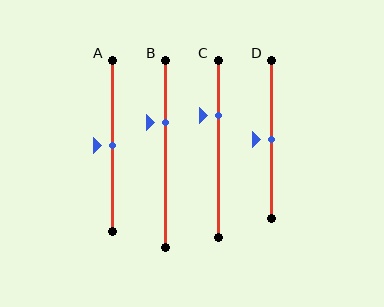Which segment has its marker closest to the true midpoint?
Segment A has its marker closest to the true midpoint.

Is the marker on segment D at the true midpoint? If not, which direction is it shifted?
Yes, the marker on segment D is at the true midpoint.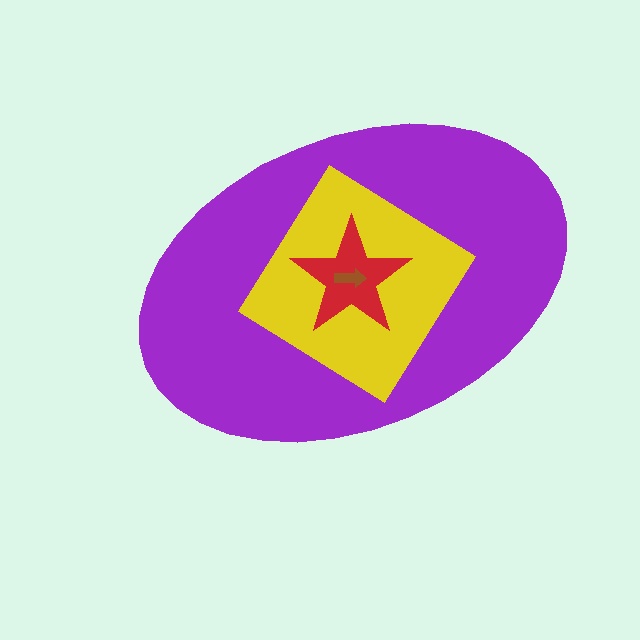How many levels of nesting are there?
4.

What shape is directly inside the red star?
The brown arrow.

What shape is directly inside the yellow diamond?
The red star.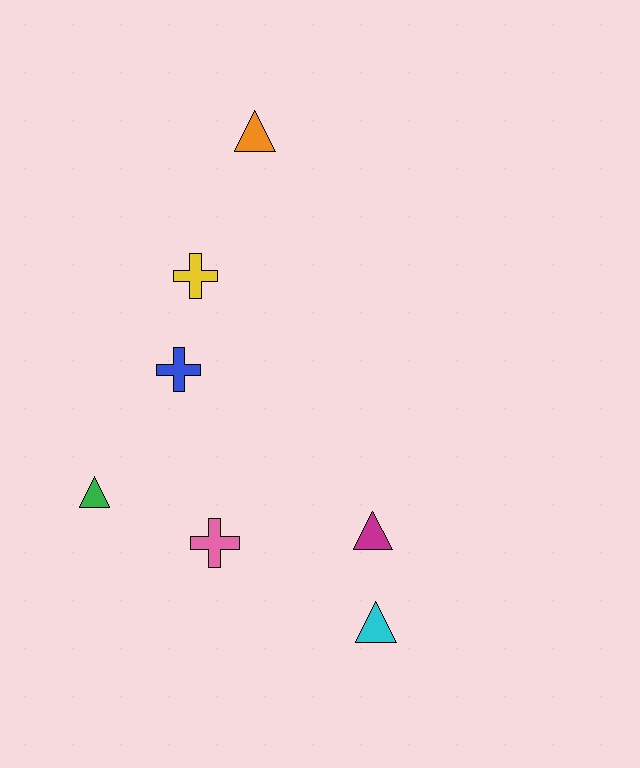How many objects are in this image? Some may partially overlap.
There are 7 objects.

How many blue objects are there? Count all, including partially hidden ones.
There is 1 blue object.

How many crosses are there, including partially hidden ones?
There are 3 crosses.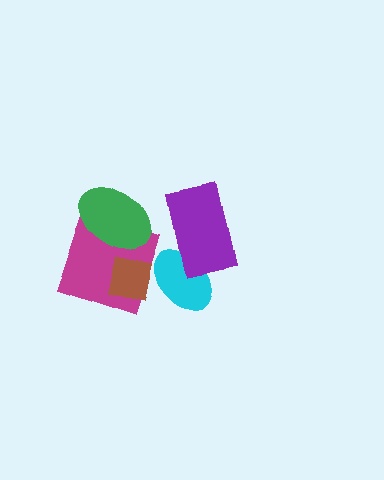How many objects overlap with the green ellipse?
1 object overlaps with the green ellipse.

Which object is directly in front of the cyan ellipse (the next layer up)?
The brown square is directly in front of the cyan ellipse.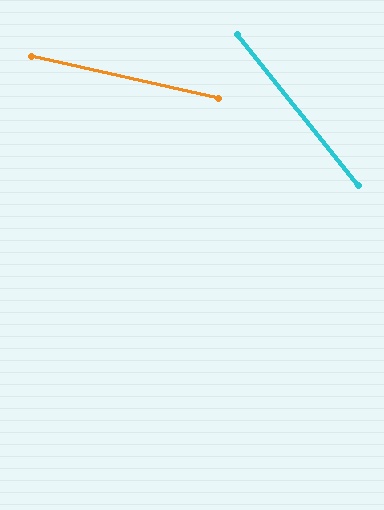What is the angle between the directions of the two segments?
Approximately 39 degrees.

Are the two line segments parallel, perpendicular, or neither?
Neither parallel nor perpendicular — they differ by about 39°.